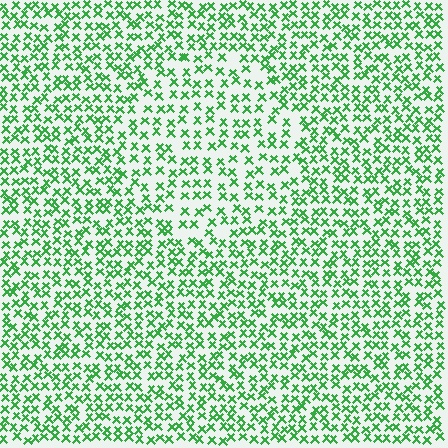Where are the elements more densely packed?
The elements are more densely packed outside the circle boundary.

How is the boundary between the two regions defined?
The boundary is defined by a change in element density (approximately 1.5x ratio). All elements are the same color, size, and shape.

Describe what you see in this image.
The image contains small green elements arranged at two different densities. A circle-shaped region is visible where the elements are less densely packed than the surrounding area.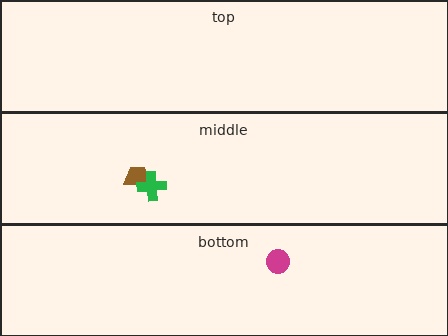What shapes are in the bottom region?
The magenta circle.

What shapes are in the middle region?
The brown trapezoid, the green cross.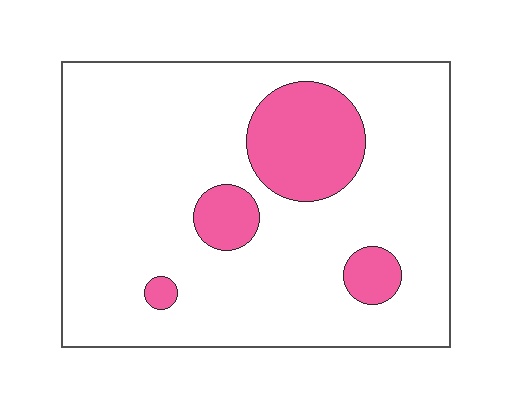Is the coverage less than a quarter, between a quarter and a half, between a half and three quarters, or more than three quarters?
Less than a quarter.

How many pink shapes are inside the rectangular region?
4.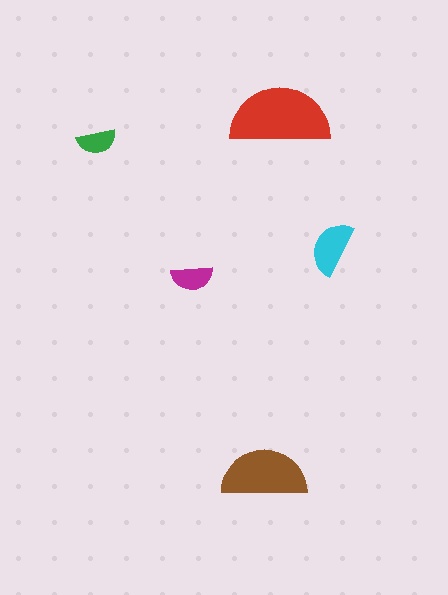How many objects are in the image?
There are 5 objects in the image.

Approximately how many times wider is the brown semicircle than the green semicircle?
About 2 times wider.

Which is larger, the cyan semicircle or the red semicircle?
The red one.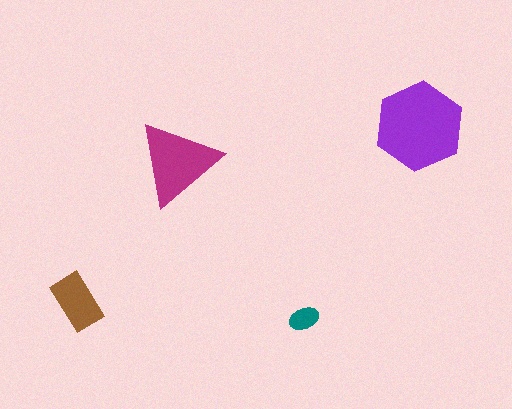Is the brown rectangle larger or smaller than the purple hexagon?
Smaller.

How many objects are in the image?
There are 4 objects in the image.